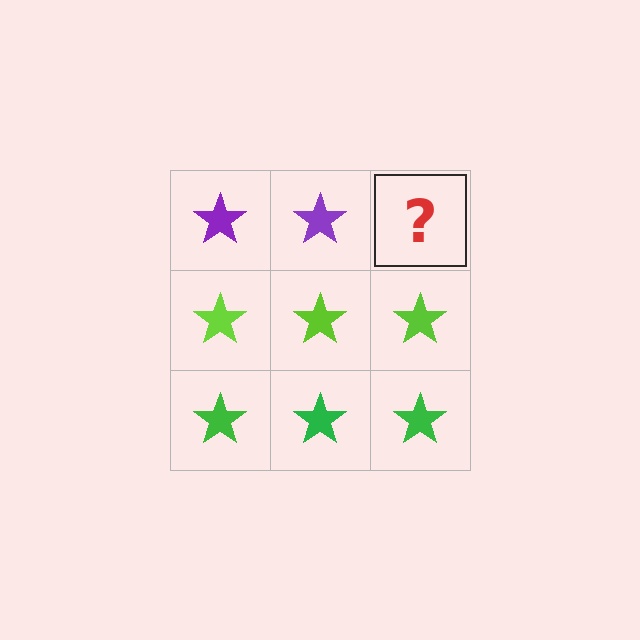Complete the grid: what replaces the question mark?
The question mark should be replaced with a purple star.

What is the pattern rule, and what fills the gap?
The rule is that each row has a consistent color. The gap should be filled with a purple star.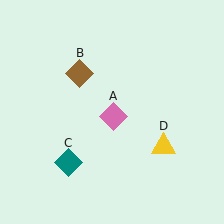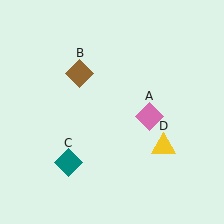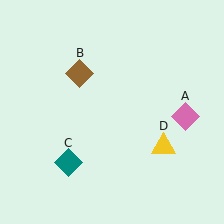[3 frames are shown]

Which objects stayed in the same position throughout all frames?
Brown diamond (object B) and teal diamond (object C) and yellow triangle (object D) remained stationary.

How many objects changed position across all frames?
1 object changed position: pink diamond (object A).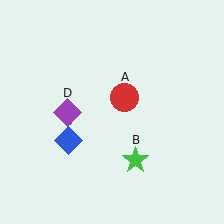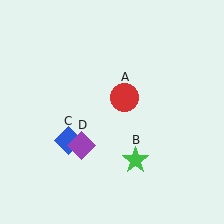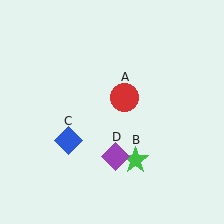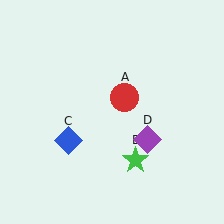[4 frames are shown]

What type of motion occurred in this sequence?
The purple diamond (object D) rotated counterclockwise around the center of the scene.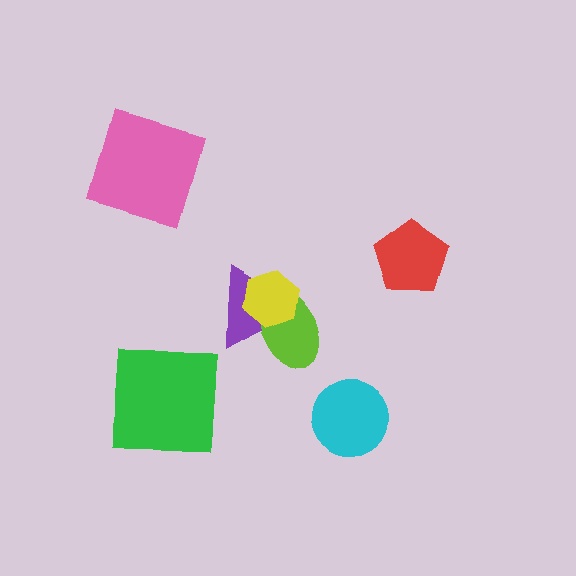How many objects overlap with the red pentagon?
0 objects overlap with the red pentagon.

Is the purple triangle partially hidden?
Yes, it is partially covered by another shape.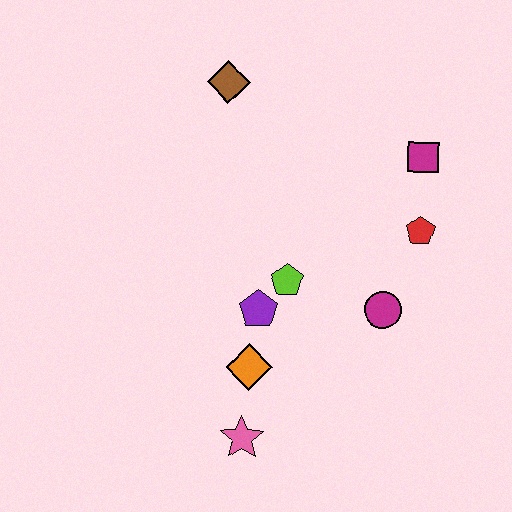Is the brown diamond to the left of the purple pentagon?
Yes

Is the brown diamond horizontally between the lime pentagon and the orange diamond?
No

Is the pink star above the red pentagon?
No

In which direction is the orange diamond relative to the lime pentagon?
The orange diamond is below the lime pentagon.